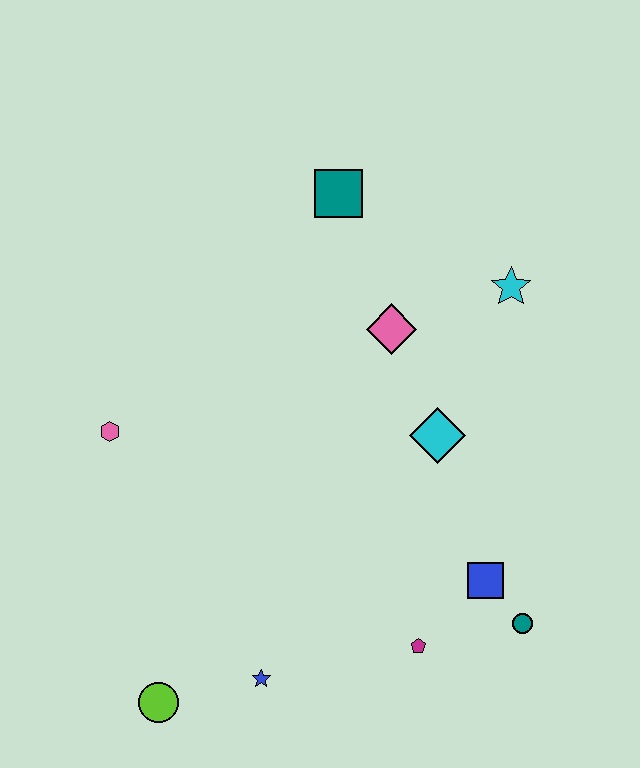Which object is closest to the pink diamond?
The cyan diamond is closest to the pink diamond.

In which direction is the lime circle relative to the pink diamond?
The lime circle is below the pink diamond.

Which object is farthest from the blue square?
The teal square is farthest from the blue square.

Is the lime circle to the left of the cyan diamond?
Yes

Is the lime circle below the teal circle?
Yes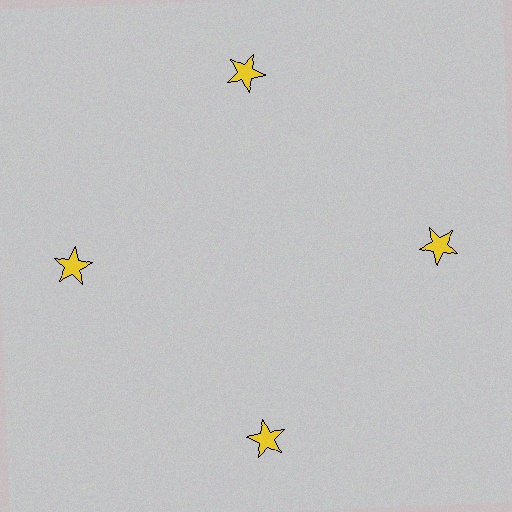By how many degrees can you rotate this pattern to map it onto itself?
The pattern maps onto itself every 90 degrees of rotation.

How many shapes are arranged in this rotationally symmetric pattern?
There are 4 shapes, arranged in 4 groups of 1.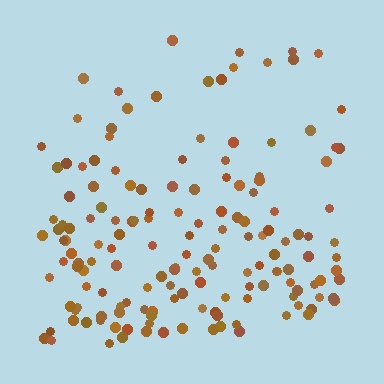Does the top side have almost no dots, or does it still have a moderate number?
Still a moderate number, just noticeably fewer than the bottom.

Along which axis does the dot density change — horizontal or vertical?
Vertical.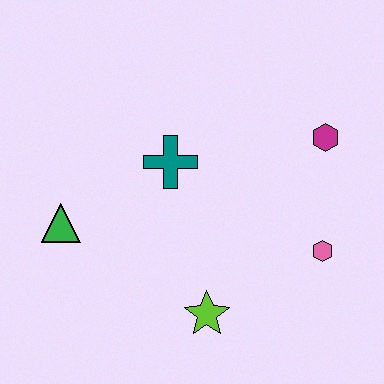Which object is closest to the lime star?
The pink hexagon is closest to the lime star.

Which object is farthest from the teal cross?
The pink hexagon is farthest from the teal cross.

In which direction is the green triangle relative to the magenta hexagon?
The green triangle is to the left of the magenta hexagon.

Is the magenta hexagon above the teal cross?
Yes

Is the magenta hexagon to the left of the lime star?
No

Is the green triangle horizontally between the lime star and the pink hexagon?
No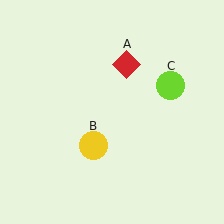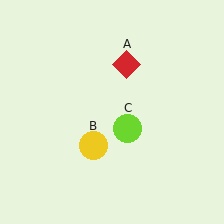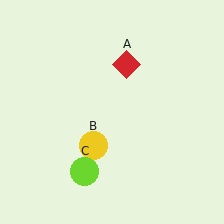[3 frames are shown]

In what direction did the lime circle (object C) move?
The lime circle (object C) moved down and to the left.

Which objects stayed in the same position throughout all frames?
Red diamond (object A) and yellow circle (object B) remained stationary.